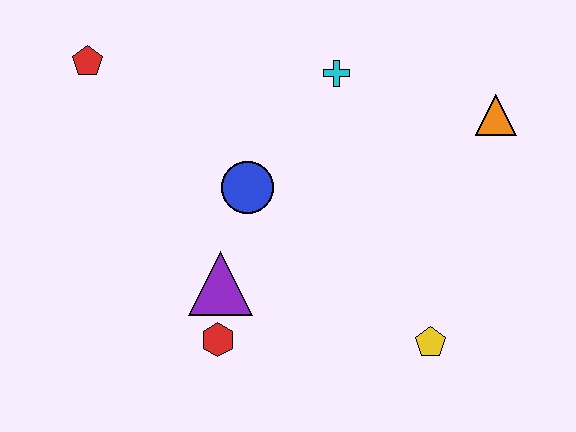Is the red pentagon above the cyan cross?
Yes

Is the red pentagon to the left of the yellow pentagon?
Yes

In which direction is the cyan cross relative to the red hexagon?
The cyan cross is above the red hexagon.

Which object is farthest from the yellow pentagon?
The red pentagon is farthest from the yellow pentagon.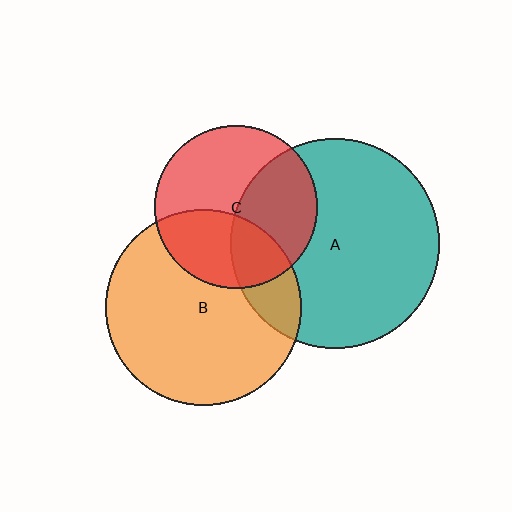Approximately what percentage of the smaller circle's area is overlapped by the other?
Approximately 35%.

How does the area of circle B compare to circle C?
Approximately 1.5 times.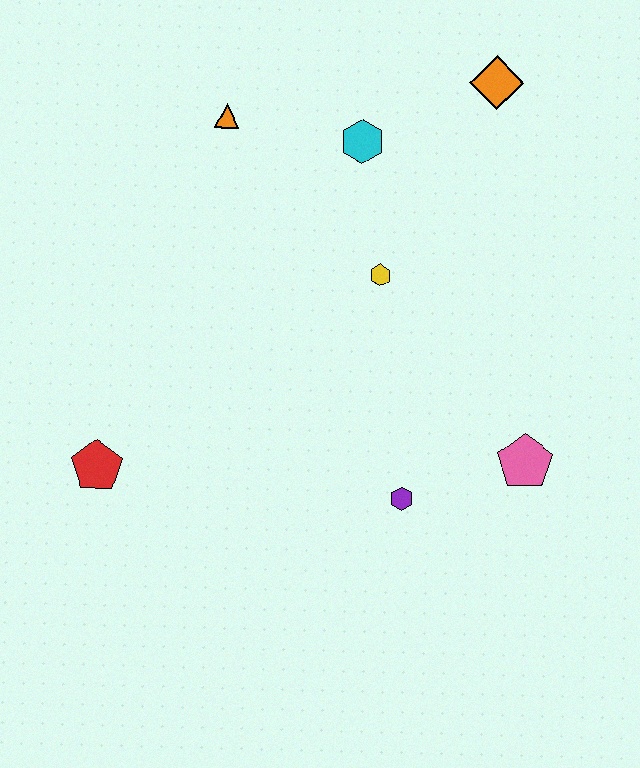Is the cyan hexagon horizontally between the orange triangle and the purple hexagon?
Yes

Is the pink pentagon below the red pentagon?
No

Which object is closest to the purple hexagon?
The pink pentagon is closest to the purple hexagon.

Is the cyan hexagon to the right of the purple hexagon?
No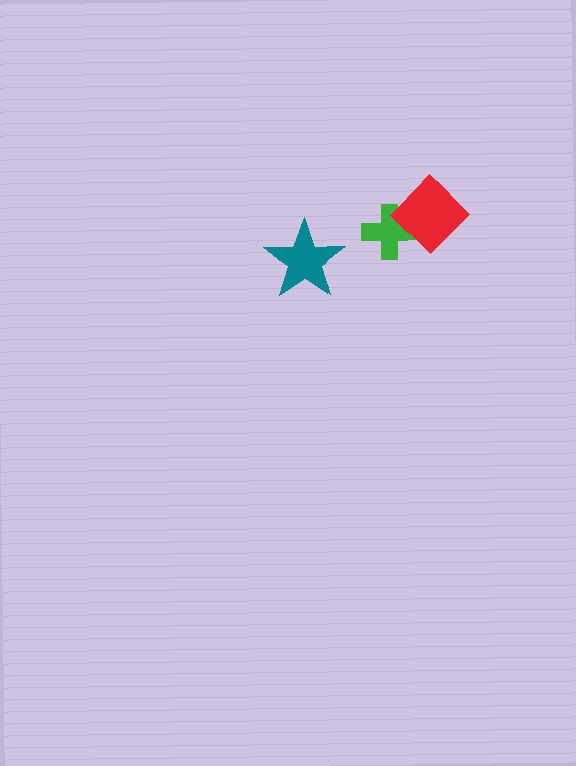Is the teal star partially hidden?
No, no other shape covers it.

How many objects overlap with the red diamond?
1 object overlaps with the red diamond.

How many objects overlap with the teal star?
0 objects overlap with the teal star.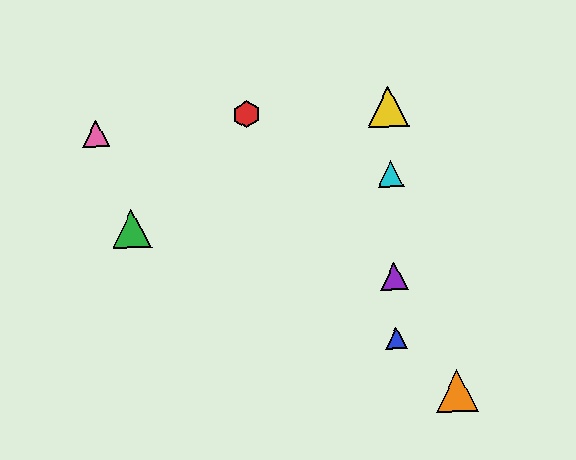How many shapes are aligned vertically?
4 shapes (the blue triangle, the yellow triangle, the purple triangle, the cyan triangle) are aligned vertically.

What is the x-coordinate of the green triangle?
The green triangle is at x≈132.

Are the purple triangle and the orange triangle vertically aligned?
No, the purple triangle is at x≈394 and the orange triangle is at x≈457.